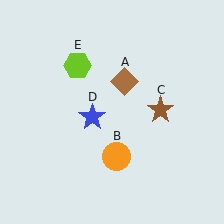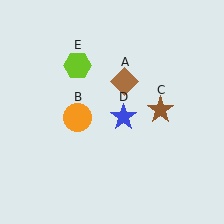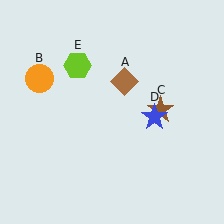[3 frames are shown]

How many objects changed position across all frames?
2 objects changed position: orange circle (object B), blue star (object D).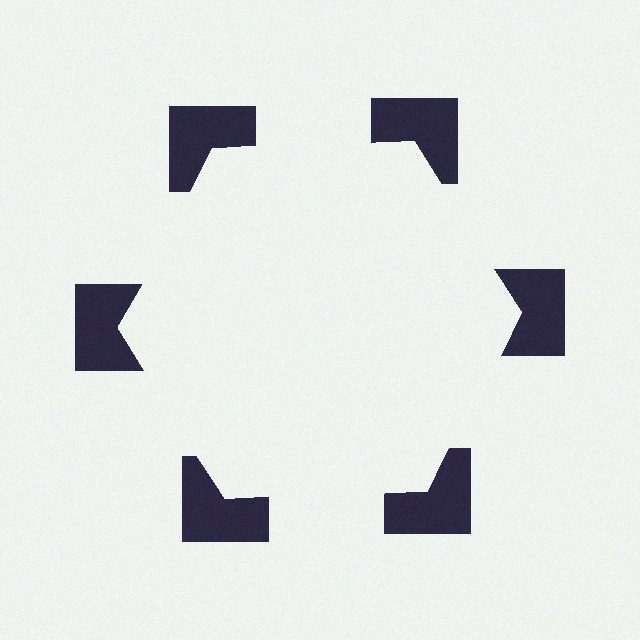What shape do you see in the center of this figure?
An illusory hexagon — its edges are inferred from the aligned wedge cuts in the notched squares, not physically drawn.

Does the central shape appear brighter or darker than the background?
It typically appears slightly brighter than the background, even though no actual brightness change is drawn.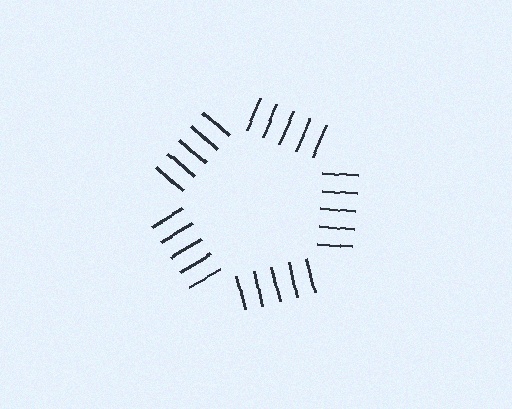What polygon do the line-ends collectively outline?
An illusory pentagon — the line segments terminate on its edges but no continuous stroke is drawn.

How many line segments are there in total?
25 — 5 along each of the 5 edges.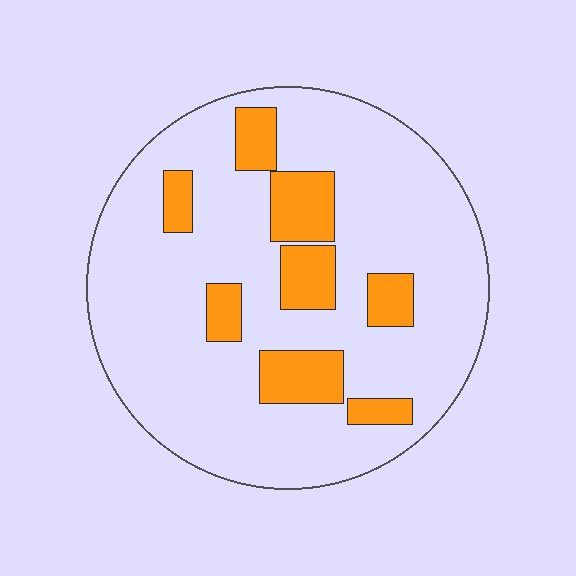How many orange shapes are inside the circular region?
8.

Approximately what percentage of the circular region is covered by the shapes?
Approximately 20%.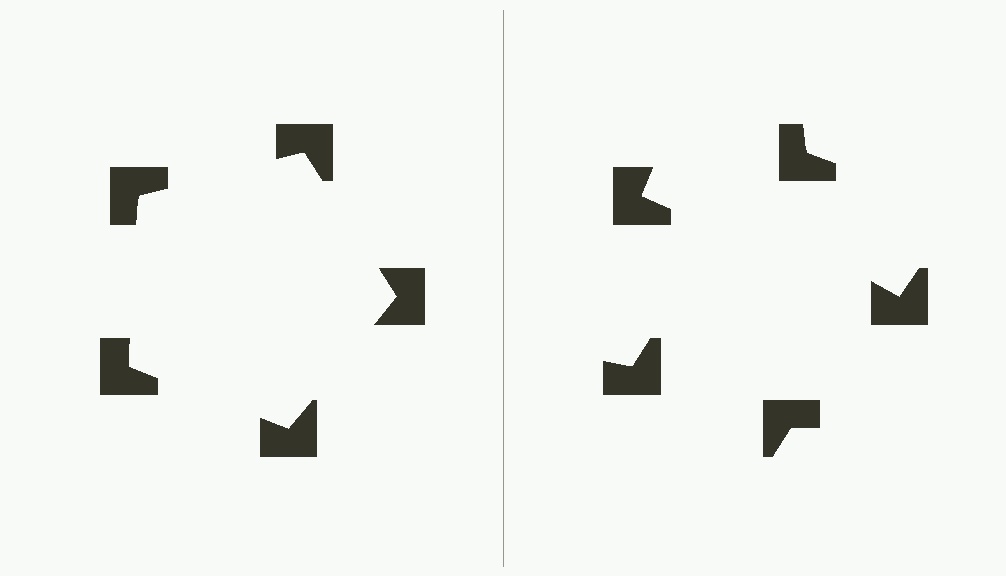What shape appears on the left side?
An illusory pentagon.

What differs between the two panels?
The notched squares are positioned identically on both sides; only the wedge orientations differ. On the left they align to a pentagon; on the right they are misaligned.